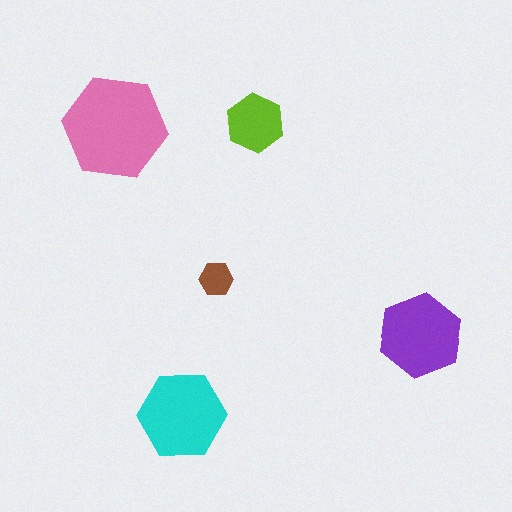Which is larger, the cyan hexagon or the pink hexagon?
The pink one.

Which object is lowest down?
The cyan hexagon is bottommost.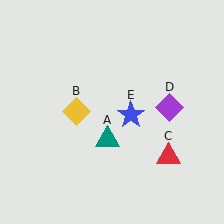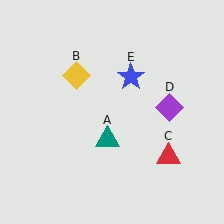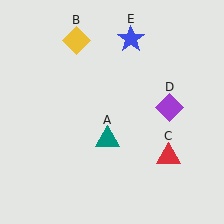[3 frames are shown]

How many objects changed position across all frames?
2 objects changed position: yellow diamond (object B), blue star (object E).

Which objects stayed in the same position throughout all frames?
Teal triangle (object A) and red triangle (object C) and purple diamond (object D) remained stationary.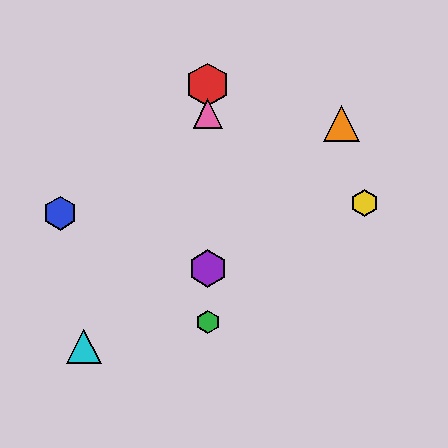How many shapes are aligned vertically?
4 shapes (the red hexagon, the green hexagon, the purple hexagon, the pink triangle) are aligned vertically.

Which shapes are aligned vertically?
The red hexagon, the green hexagon, the purple hexagon, the pink triangle are aligned vertically.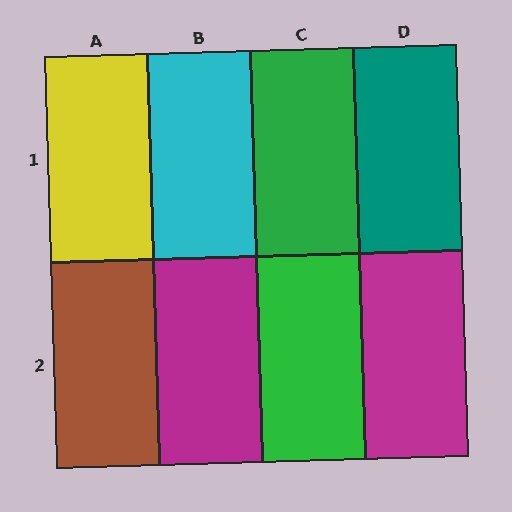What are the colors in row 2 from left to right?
Brown, magenta, green, magenta.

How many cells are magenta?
2 cells are magenta.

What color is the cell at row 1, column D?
Teal.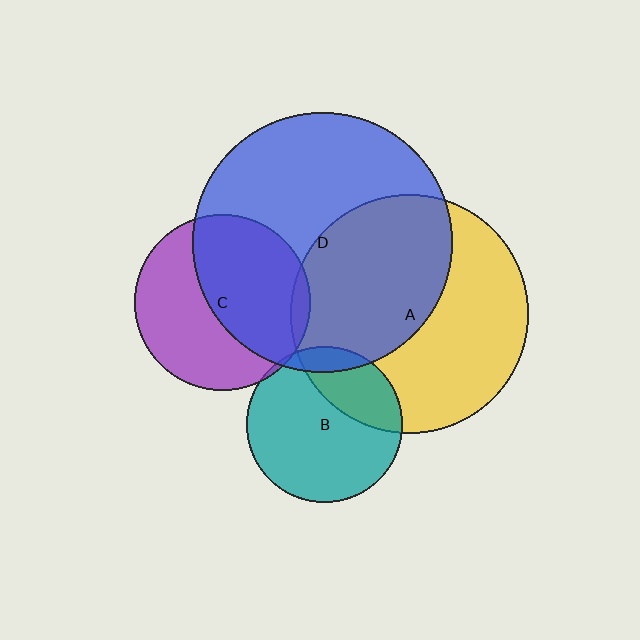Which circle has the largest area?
Circle D (blue).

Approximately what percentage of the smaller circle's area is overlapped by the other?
Approximately 50%.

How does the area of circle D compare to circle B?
Approximately 2.8 times.